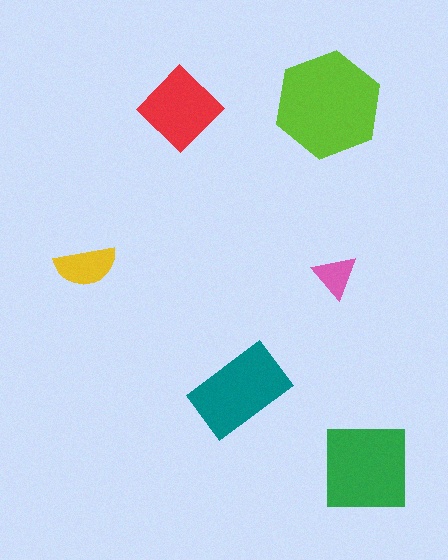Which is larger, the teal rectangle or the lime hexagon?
The lime hexagon.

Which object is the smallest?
The pink triangle.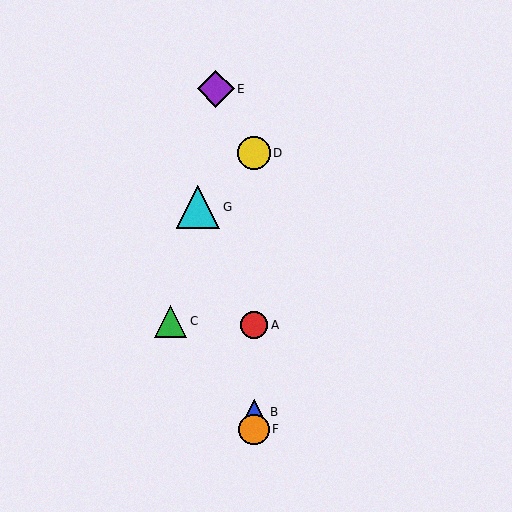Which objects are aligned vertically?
Objects A, B, D, F are aligned vertically.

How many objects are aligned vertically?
4 objects (A, B, D, F) are aligned vertically.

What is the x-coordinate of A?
Object A is at x≈254.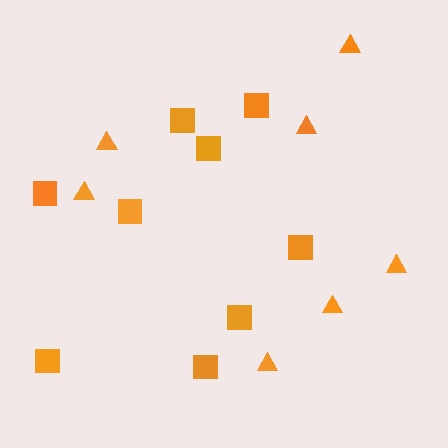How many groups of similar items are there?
There are 2 groups: one group of squares (9) and one group of triangles (7).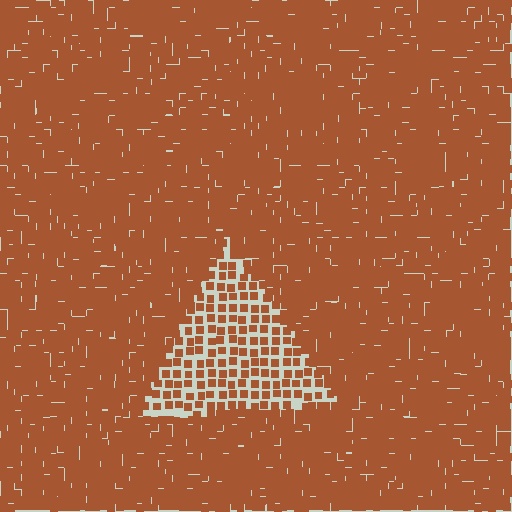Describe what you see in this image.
The image contains small brown elements arranged at two different densities. A triangle-shaped region is visible where the elements are less densely packed than the surrounding area.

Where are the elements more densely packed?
The elements are more densely packed outside the triangle boundary.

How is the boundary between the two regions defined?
The boundary is defined by a change in element density (approximately 2.3x ratio). All elements are the same color, size, and shape.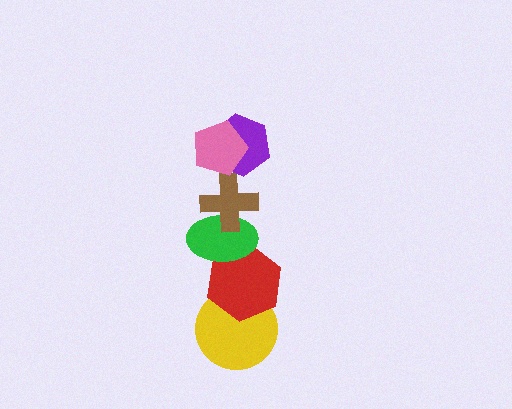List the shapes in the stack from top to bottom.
From top to bottom: the pink pentagon, the purple hexagon, the brown cross, the green ellipse, the red hexagon, the yellow circle.